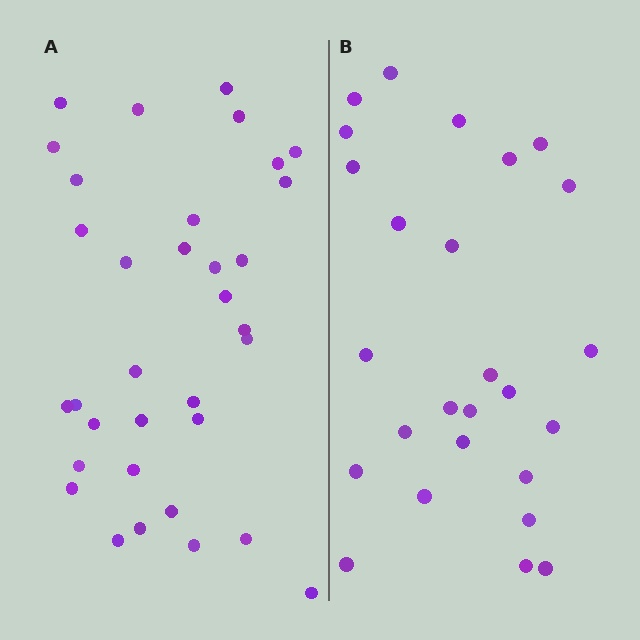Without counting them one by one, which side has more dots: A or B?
Region A (the left region) has more dots.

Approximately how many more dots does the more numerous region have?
Region A has roughly 8 or so more dots than region B.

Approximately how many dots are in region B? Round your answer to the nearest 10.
About 30 dots. (The exact count is 26, which rounds to 30.)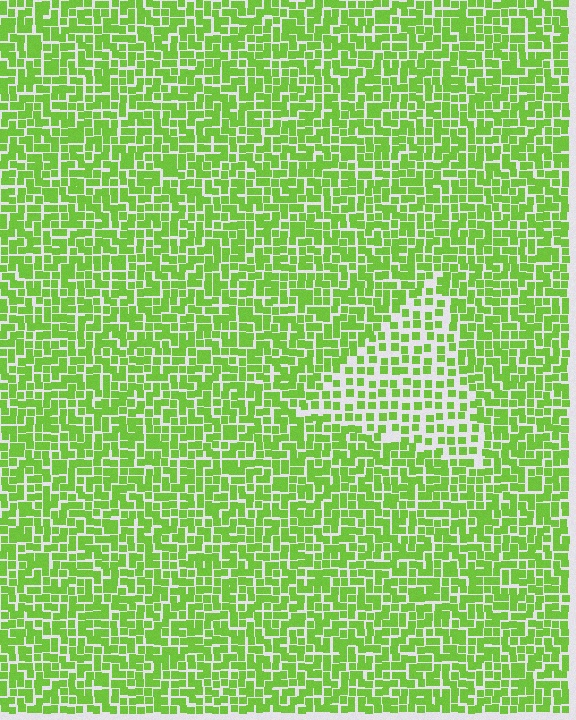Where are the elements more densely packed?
The elements are more densely packed outside the triangle boundary.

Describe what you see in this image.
The image contains small lime elements arranged at two different densities. A triangle-shaped region is visible where the elements are less densely packed than the surrounding area.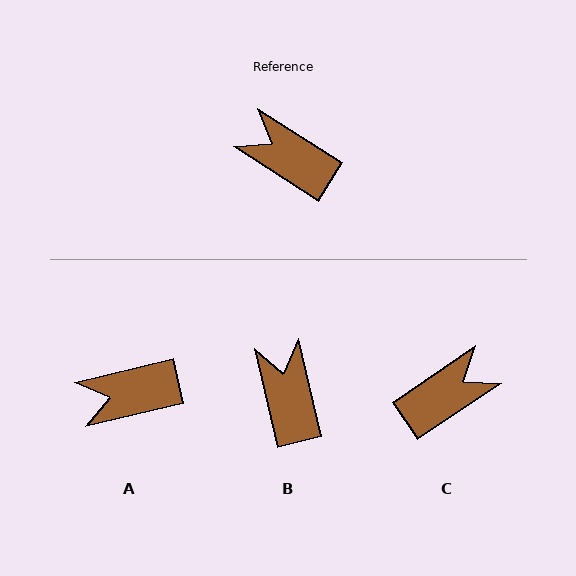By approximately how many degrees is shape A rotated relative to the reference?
Approximately 46 degrees counter-clockwise.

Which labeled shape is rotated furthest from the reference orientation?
C, about 113 degrees away.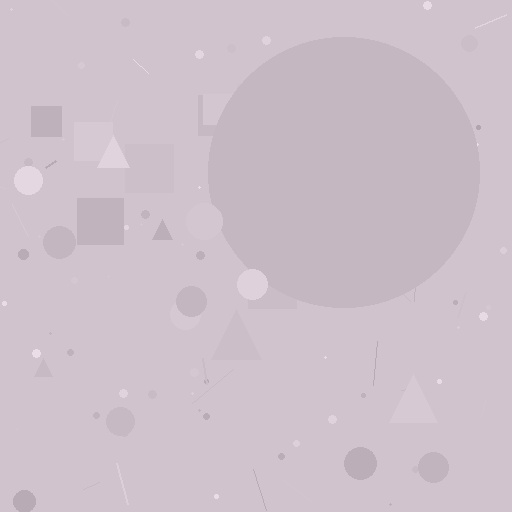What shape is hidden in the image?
A circle is hidden in the image.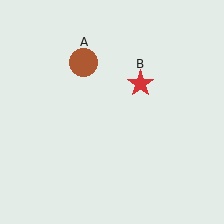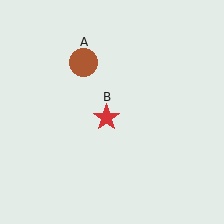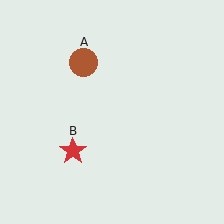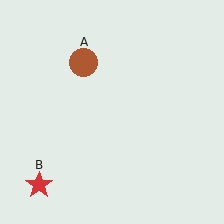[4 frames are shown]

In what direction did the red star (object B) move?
The red star (object B) moved down and to the left.